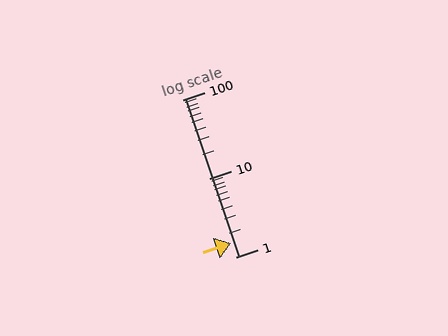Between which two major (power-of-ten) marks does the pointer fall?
The pointer is between 1 and 10.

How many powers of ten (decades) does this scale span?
The scale spans 2 decades, from 1 to 100.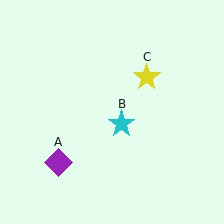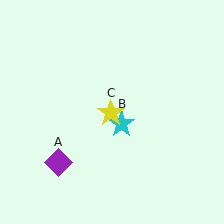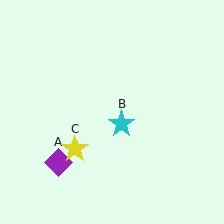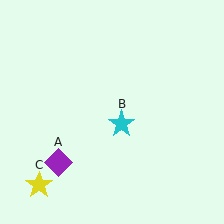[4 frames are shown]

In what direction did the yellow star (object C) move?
The yellow star (object C) moved down and to the left.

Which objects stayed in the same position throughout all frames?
Purple diamond (object A) and cyan star (object B) remained stationary.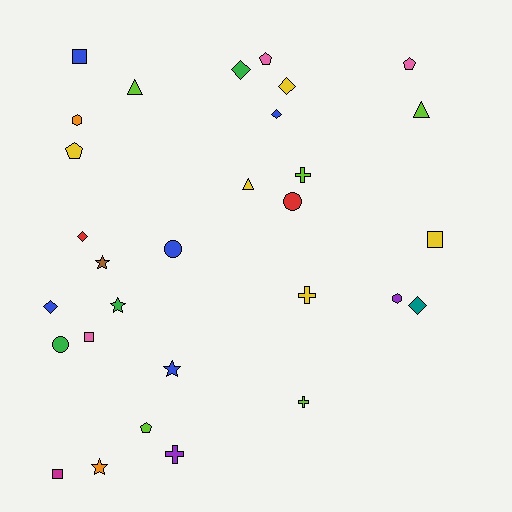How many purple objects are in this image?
There are 2 purple objects.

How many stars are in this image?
There are 4 stars.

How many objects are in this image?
There are 30 objects.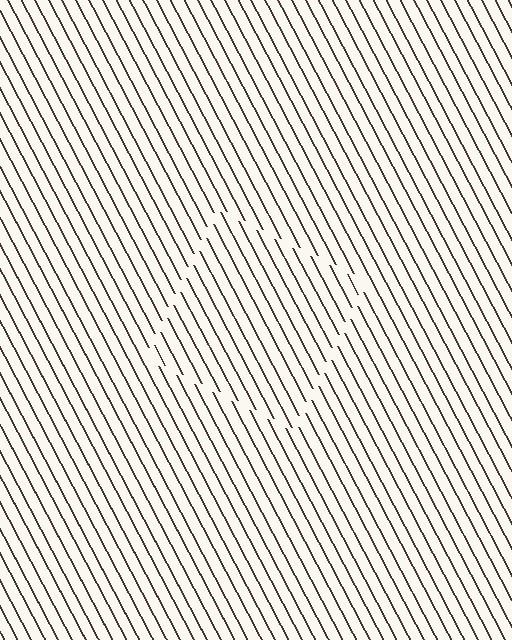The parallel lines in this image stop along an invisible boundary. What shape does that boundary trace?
An illusory square. The interior of the shape contains the same grating, shifted by half a period — the contour is defined by the phase discontinuity where line-ends from the inner and outer gratings abut.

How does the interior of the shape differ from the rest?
The interior of the shape contains the same grating, shifted by half a period — the contour is defined by the phase discontinuity where line-ends from the inner and outer gratings abut.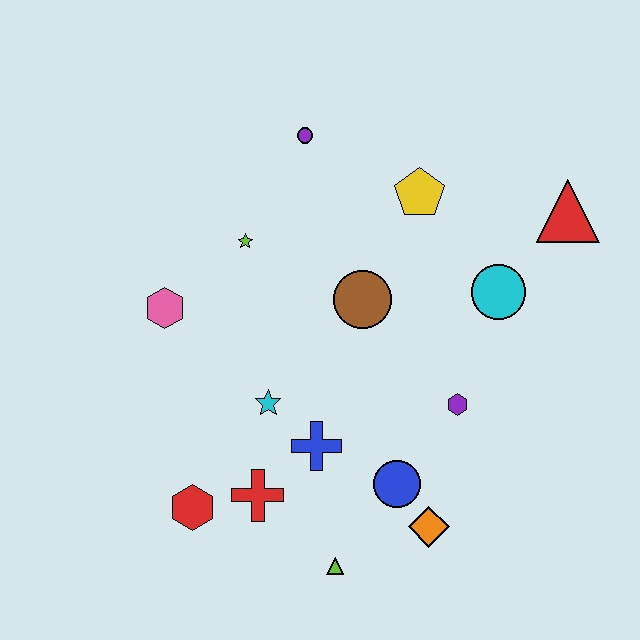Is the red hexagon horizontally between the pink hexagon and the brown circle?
Yes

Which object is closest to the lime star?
The pink hexagon is closest to the lime star.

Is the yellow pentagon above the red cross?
Yes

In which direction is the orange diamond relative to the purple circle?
The orange diamond is below the purple circle.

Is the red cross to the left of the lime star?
No